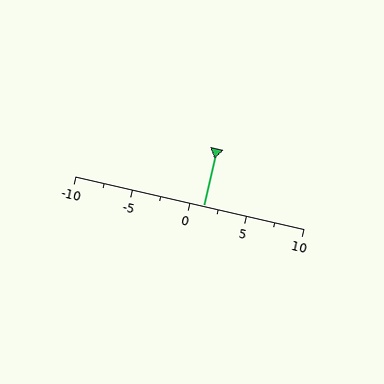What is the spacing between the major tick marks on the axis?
The major ticks are spaced 5 apart.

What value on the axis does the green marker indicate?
The marker indicates approximately 1.2.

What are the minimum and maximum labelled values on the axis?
The axis runs from -10 to 10.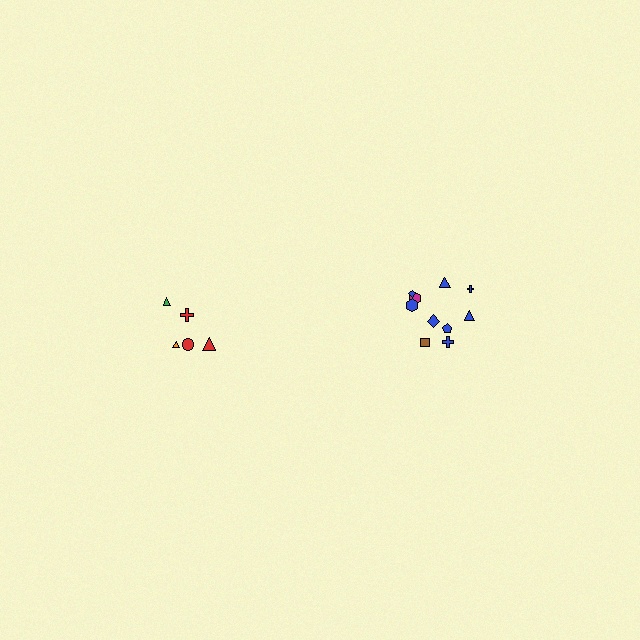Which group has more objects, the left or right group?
The right group.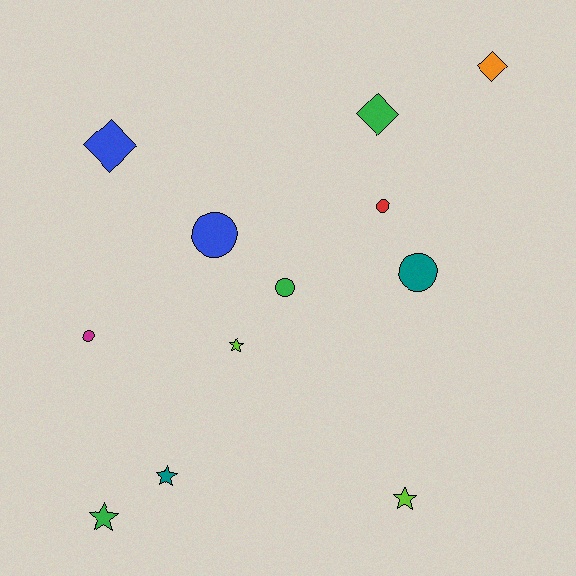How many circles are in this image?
There are 5 circles.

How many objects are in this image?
There are 12 objects.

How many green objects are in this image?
There are 3 green objects.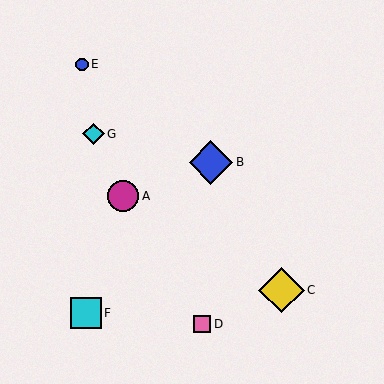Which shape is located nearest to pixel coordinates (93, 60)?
The blue circle (labeled E) at (82, 64) is nearest to that location.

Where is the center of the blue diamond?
The center of the blue diamond is at (211, 162).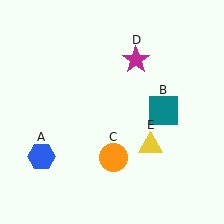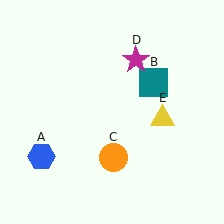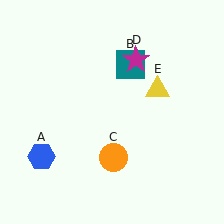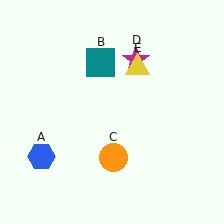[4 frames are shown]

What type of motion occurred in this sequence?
The teal square (object B), yellow triangle (object E) rotated counterclockwise around the center of the scene.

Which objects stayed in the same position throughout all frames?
Blue hexagon (object A) and orange circle (object C) and magenta star (object D) remained stationary.